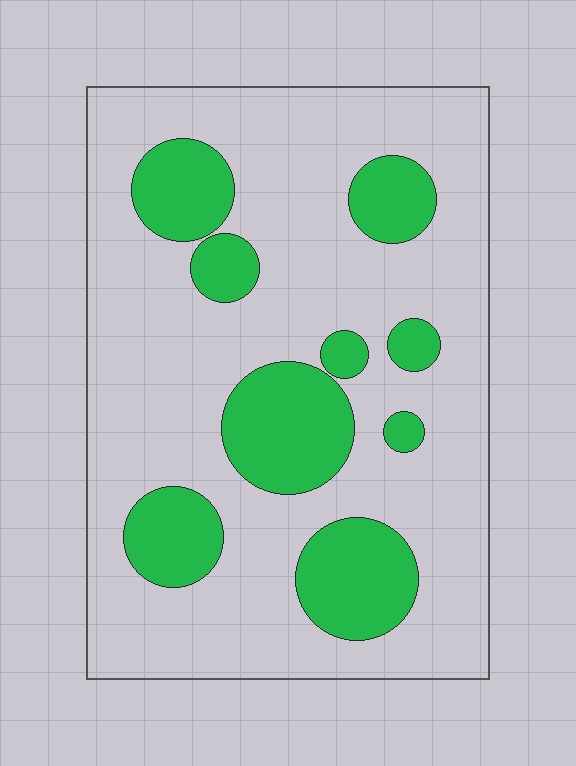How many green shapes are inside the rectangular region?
9.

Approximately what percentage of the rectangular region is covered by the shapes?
Approximately 25%.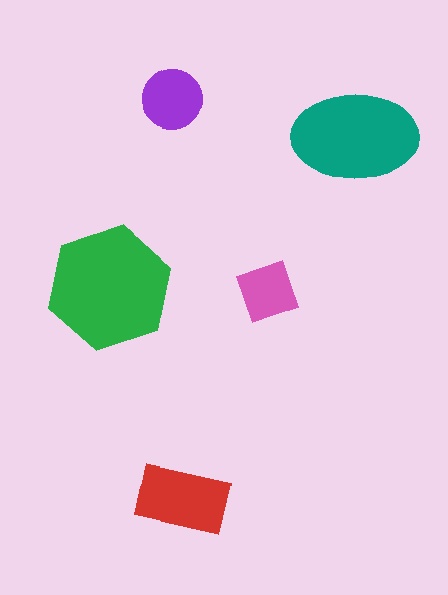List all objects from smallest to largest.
The pink square, the purple circle, the red rectangle, the teal ellipse, the green hexagon.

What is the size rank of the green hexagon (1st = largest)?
1st.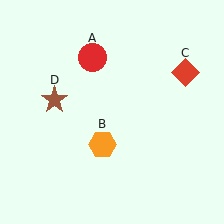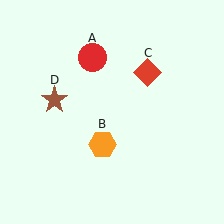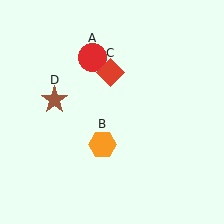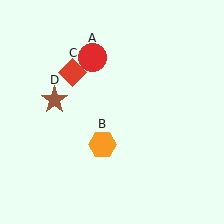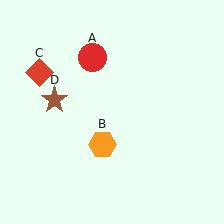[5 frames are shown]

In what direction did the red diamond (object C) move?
The red diamond (object C) moved left.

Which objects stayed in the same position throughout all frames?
Red circle (object A) and orange hexagon (object B) and brown star (object D) remained stationary.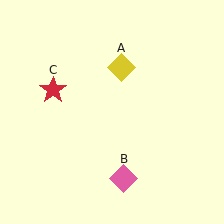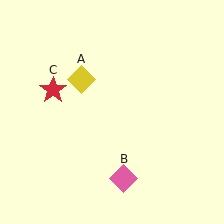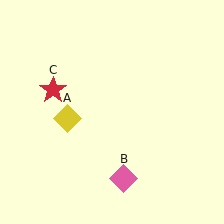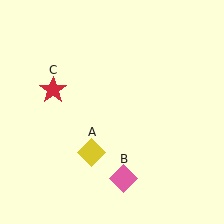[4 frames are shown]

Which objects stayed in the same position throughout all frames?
Pink diamond (object B) and red star (object C) remained stationary.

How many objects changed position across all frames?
1 object changed position: yellow diamond (object A).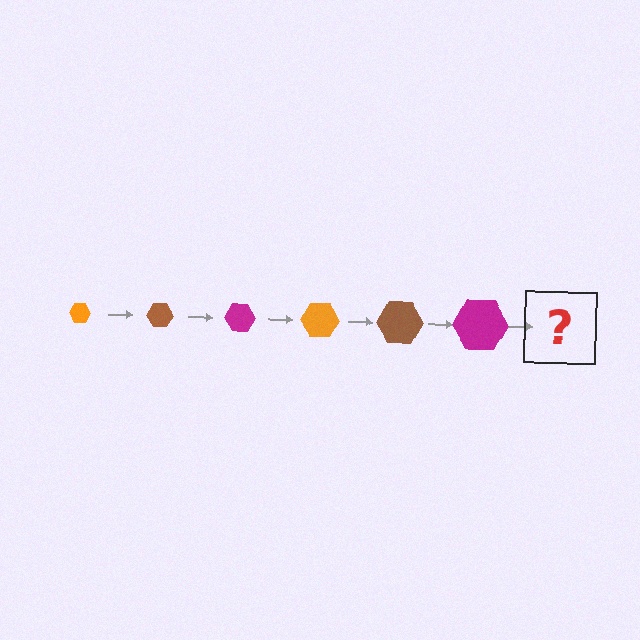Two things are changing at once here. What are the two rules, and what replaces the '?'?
The two rules are that the hexagon grows larger each step and the color cycles through orange, brown, and magenta. The '?' should be an orange hexagon, larger than the previous one.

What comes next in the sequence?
The next element should be an orange hexagon, larger than the previous one.